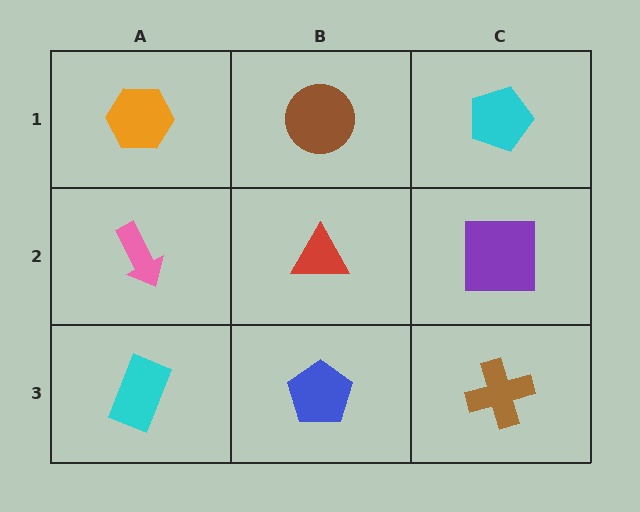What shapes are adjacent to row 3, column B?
A red triangle (row 2, column B), a cyan rectangle (row 3, column A), a brown cross (row 3, column C).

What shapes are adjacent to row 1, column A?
A pink arrow (row 2, column A), a brown circle (row 1, column B).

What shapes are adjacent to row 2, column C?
A cyan pentagon (row 1, column C), a brown cross (row 3, column C), a red triangle (row 2, column B).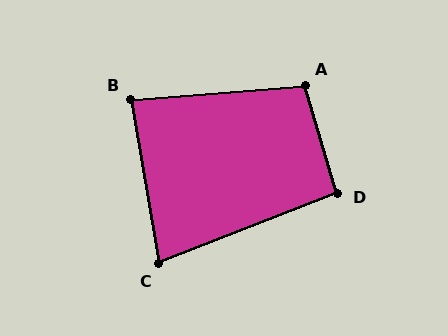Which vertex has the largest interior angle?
A, at approximately 102 degrees.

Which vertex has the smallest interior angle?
C, at approximately 78 degrees.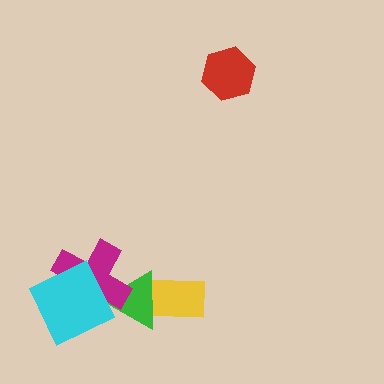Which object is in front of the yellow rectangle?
The green triangle is in front of the yellow rectangle.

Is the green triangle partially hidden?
Yes, it is partially covered by another shape.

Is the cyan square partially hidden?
No, no other shape covers it.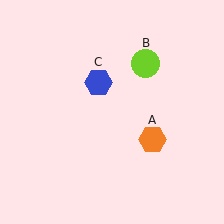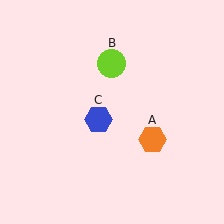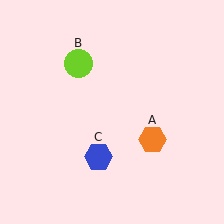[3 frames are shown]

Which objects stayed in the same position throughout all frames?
Orange hexagon (object A) remained stationary.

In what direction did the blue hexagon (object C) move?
The blue hexagon (object C) moved down.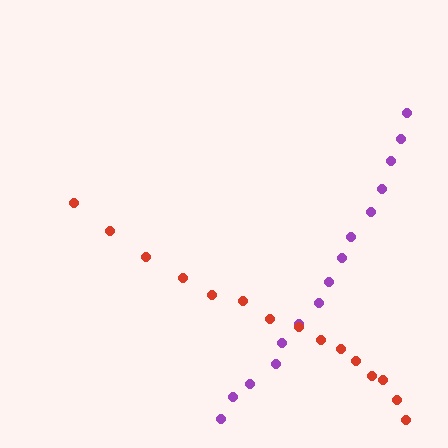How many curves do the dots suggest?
There are 2 distinct paths.